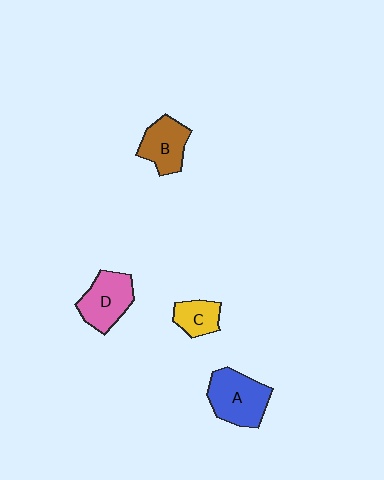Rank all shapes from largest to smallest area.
From largest to smallest: A (blue), D (pink), B (brown), C (yellow).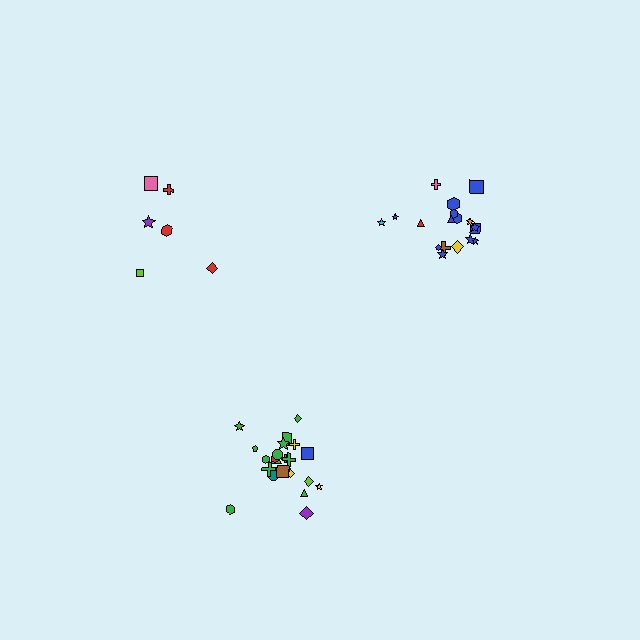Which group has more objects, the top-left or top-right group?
The top-right group.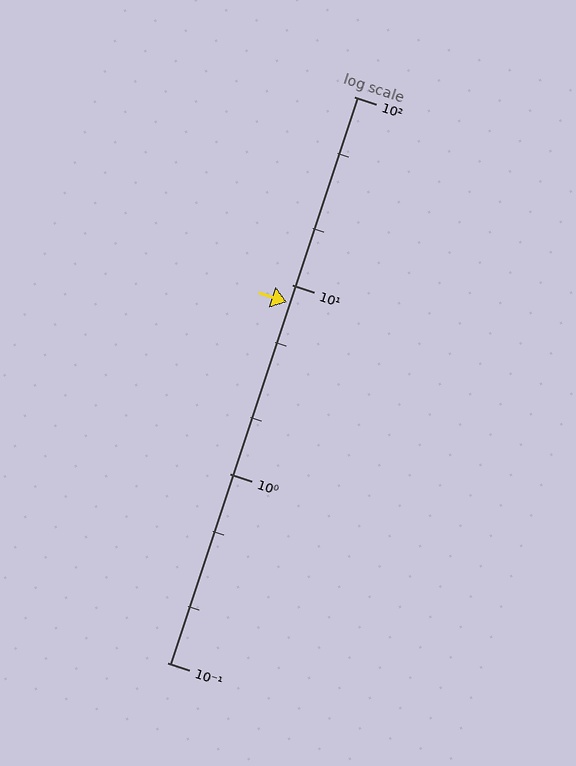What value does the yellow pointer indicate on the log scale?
The pointer indicates approximately 8.1.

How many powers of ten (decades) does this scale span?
The scale spans 3 decades, from 0.1 to 100.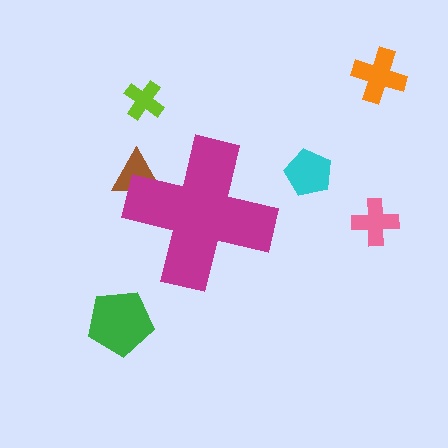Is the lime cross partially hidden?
No, the lime cross is fully visible.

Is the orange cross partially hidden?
No, the orange cross is fully visible.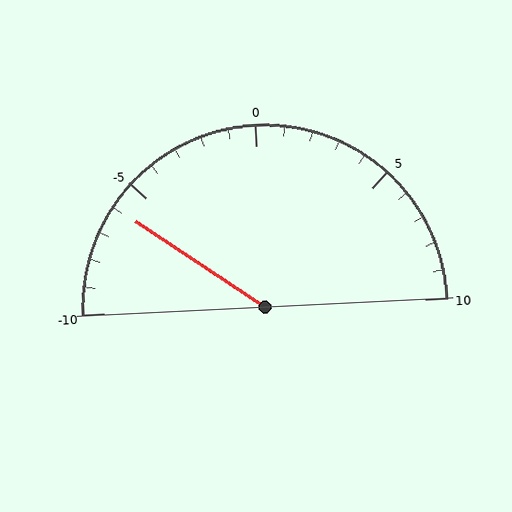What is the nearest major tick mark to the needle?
The nearest major tick mark is -5.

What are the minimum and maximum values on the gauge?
The gauge ranges from -10 to 10.